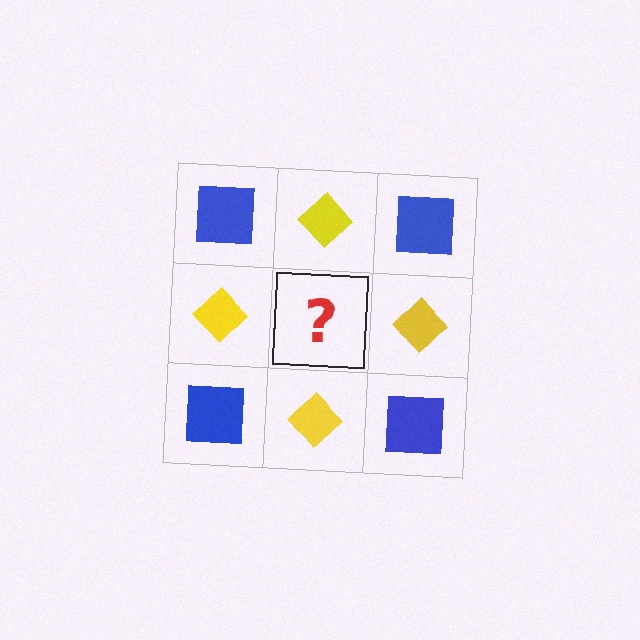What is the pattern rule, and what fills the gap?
The rule is that it alternates blue square and yellow diamond in a checkerboard pattern. The gap should be filled with a blue square.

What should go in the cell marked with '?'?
The missing cell should contain a blue square.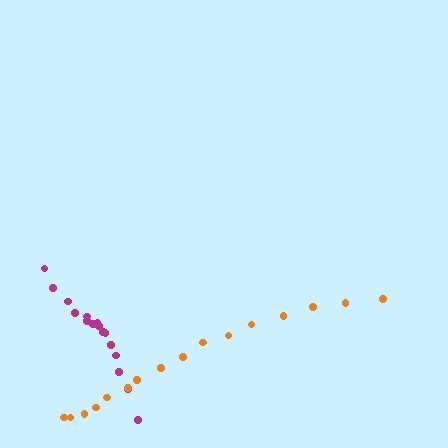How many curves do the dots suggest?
There are 2 distinct paths.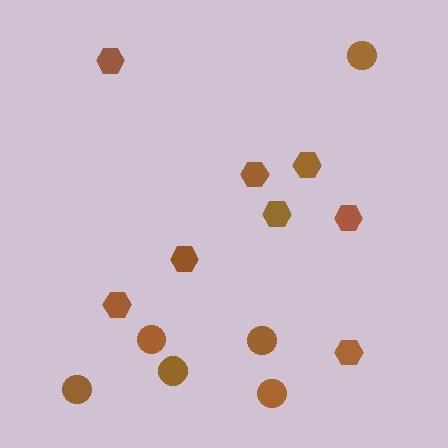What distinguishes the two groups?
There are 2 groups: one group of hexagons (8) and one group of circles (6).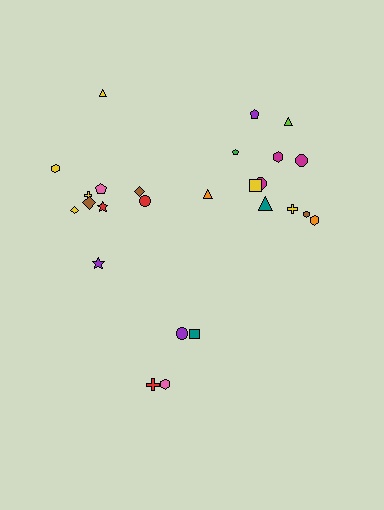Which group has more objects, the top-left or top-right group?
The top-right group.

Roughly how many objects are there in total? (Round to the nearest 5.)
Roughly 25 objects in total.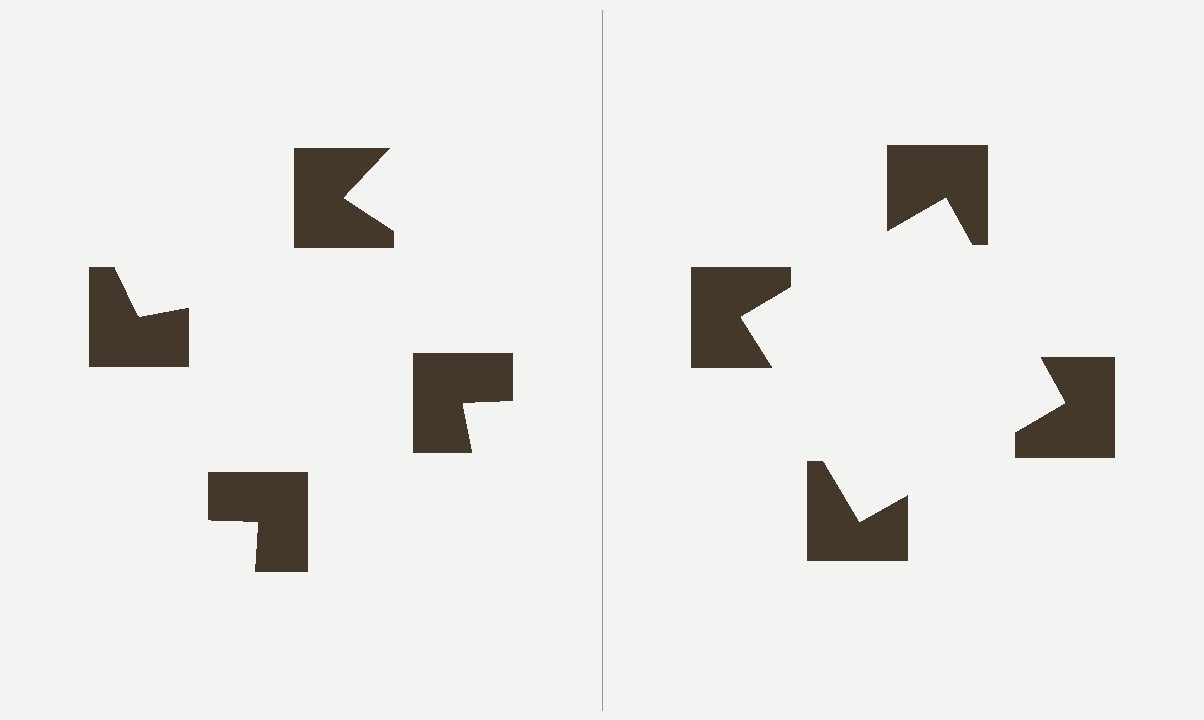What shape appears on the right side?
An illusory square.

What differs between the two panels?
The notched squares are positioned identically on both sides; only the wedge orientations differ. On the right they align to a square; on the left they are misaligned.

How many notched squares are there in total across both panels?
8 — 4 on each side.